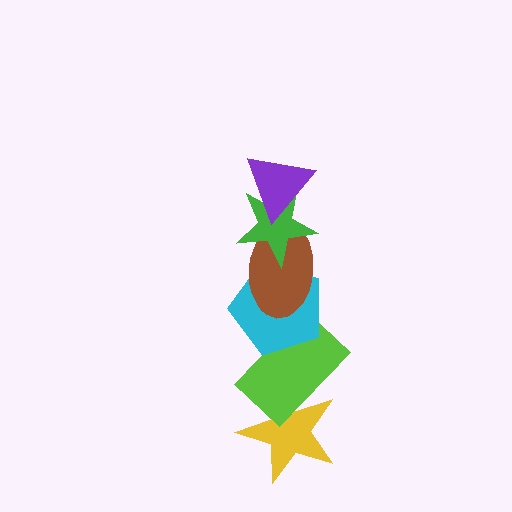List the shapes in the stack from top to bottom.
From top to bottom: the purple triangle, the green star, the brown ellipse, the cyan pentagon, the lime rectangle, the yellow star.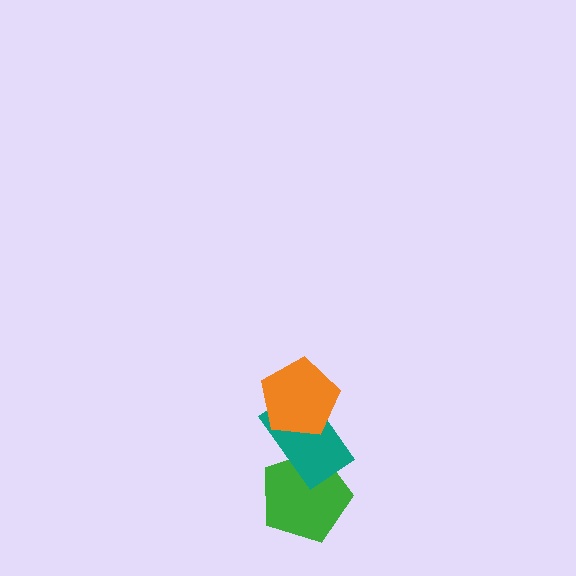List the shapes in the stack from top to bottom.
From top to bottom: the orange pentagon, the teal rectangle, the green pentagon.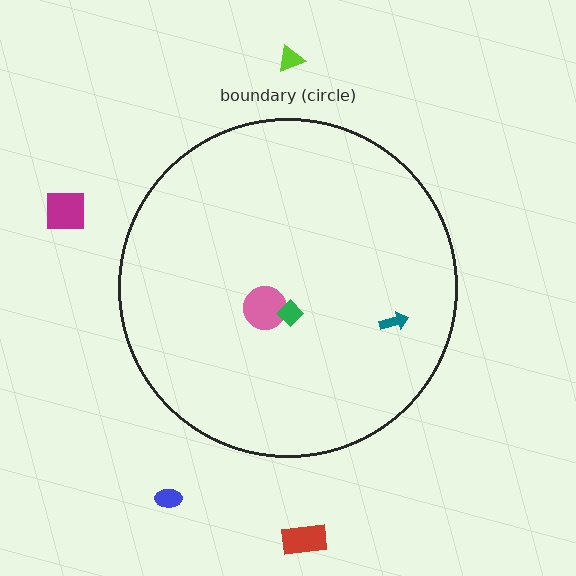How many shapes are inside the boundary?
3 inside, 4 outside.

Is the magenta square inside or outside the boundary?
Outside.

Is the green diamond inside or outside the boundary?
Inside.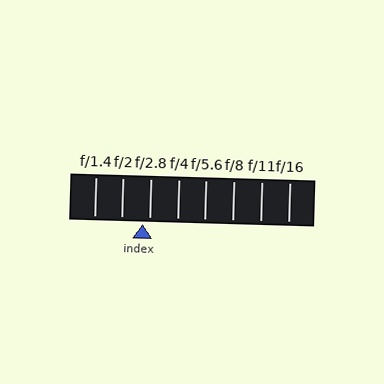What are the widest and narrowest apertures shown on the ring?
The widest aperture shown is f/1.4 and the narrowest is f/16.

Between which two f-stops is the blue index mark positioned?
The index mark is between f/2 and f/2.8.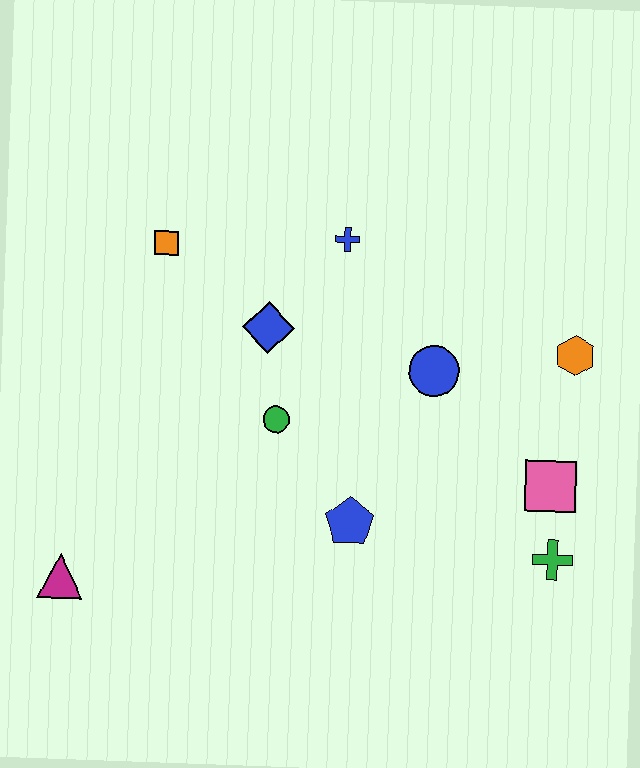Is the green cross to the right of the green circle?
Yes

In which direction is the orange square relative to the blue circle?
The orange square is to the left of the blue circle.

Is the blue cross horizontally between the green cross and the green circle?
Yes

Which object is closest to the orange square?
The blue diamond is closest to the orange square.